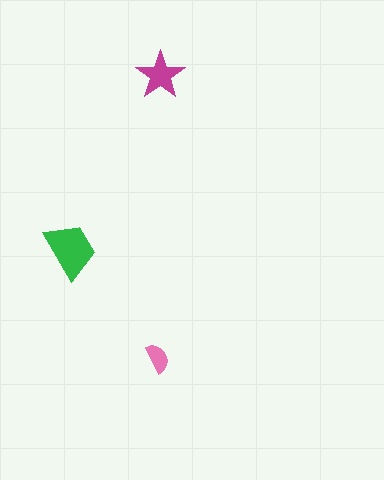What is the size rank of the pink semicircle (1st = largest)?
3rd.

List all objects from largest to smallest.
The green trapezoid, the magenta star, the pink semicircle.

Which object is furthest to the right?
The magenta star is rightmost.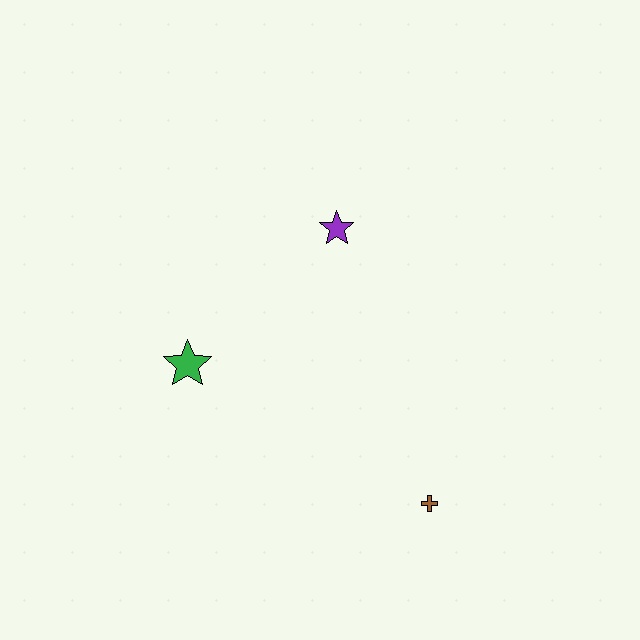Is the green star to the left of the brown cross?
Yes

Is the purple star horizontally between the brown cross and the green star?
Yes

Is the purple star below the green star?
No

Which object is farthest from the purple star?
The brown cross is farthest from the purple star.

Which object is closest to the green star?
The purple star is closest to the green star.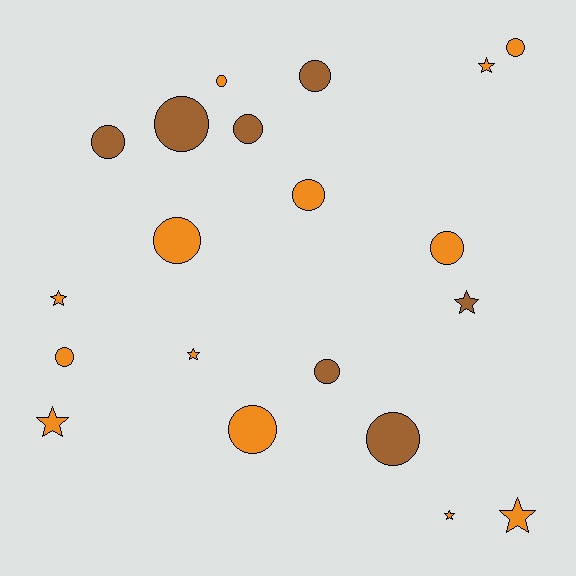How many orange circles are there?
There are 7 orange circles.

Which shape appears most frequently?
Circle, with 13 objects.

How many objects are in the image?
There are 20 objects.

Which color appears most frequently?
Orange, with 13 objects.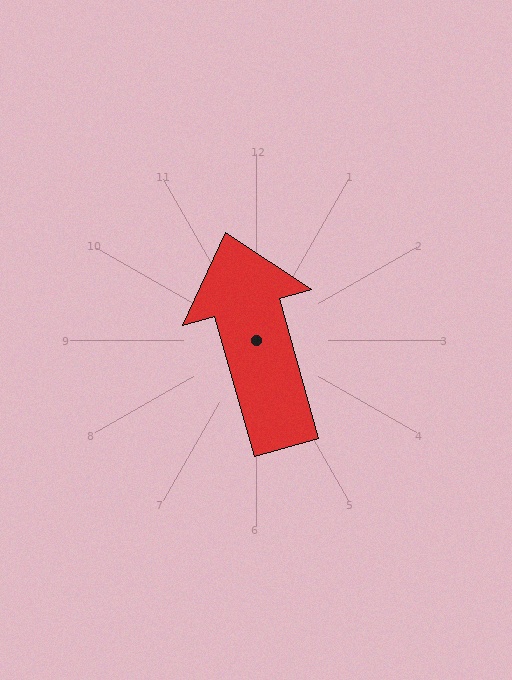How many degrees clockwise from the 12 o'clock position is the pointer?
Approximately 344 degrees.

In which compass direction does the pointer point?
North.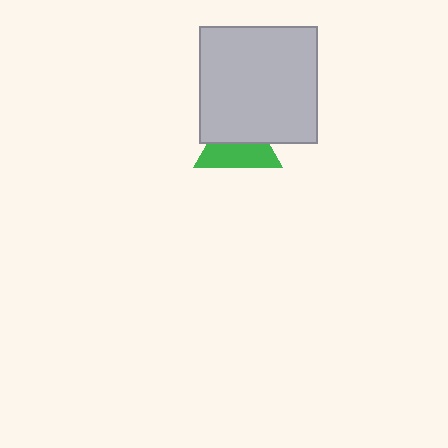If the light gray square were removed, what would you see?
You would see the complete green triangle.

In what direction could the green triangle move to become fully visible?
The green triangle could move down. That would shift it out from behind the light gray square entirely.